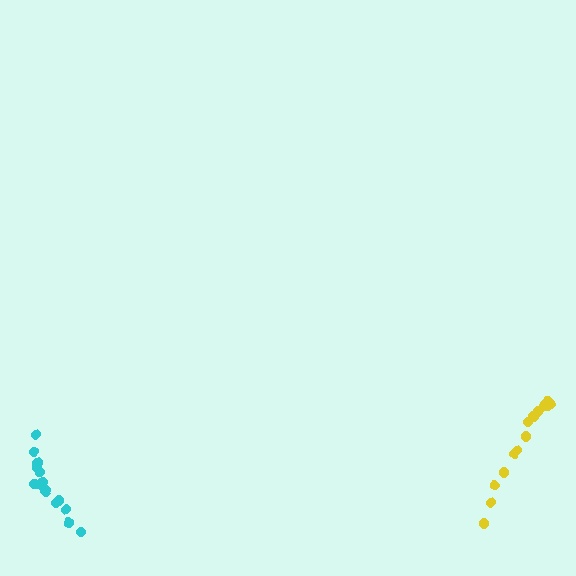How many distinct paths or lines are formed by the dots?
There are 2 distinct paths.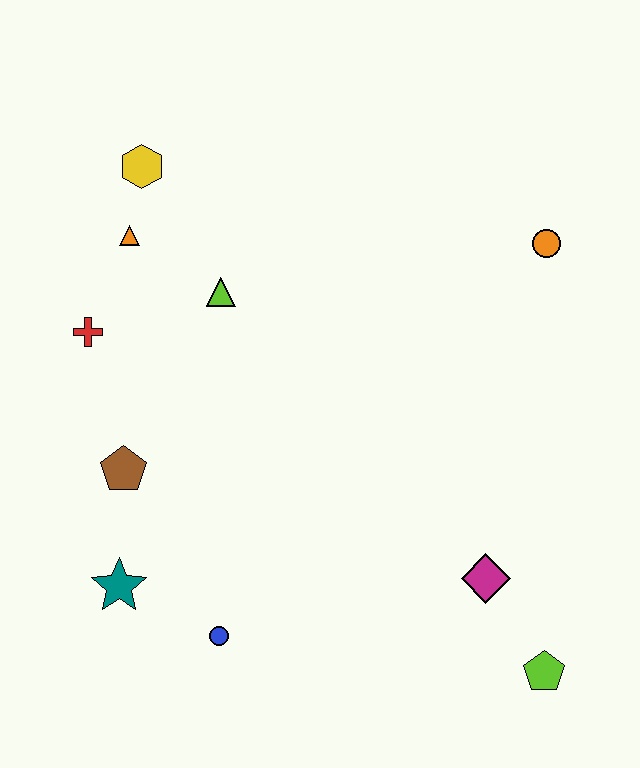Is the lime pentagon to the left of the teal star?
No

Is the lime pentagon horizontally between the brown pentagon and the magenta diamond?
No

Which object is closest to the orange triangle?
The yellow hexagon is closest to the orange triangle.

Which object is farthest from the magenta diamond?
The yellow hexagon is farthest from the magenta diamond.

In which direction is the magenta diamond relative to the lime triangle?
The magenta diamond is below the lime triangle.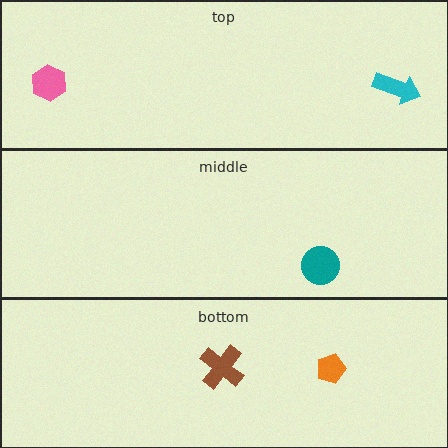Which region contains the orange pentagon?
The bottom region.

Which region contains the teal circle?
The middle region.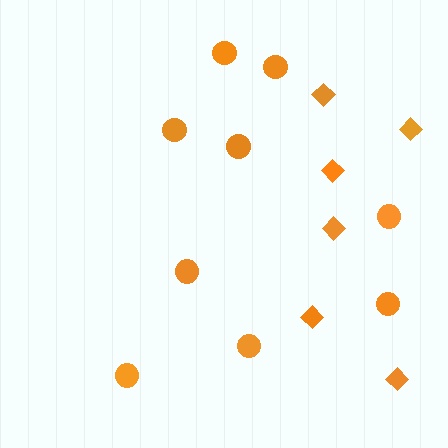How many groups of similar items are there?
There are 2 groups: one group of circles (9) and one group of diamonds (6).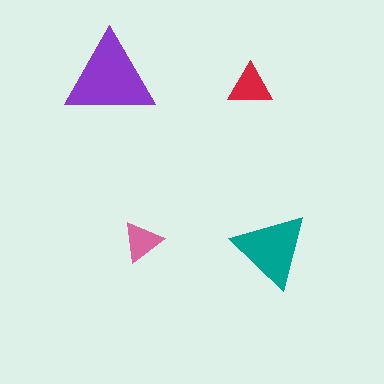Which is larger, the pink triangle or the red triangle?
The red one.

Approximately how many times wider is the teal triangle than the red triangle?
About 1.5 times wider.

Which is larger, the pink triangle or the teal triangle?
The teal one.